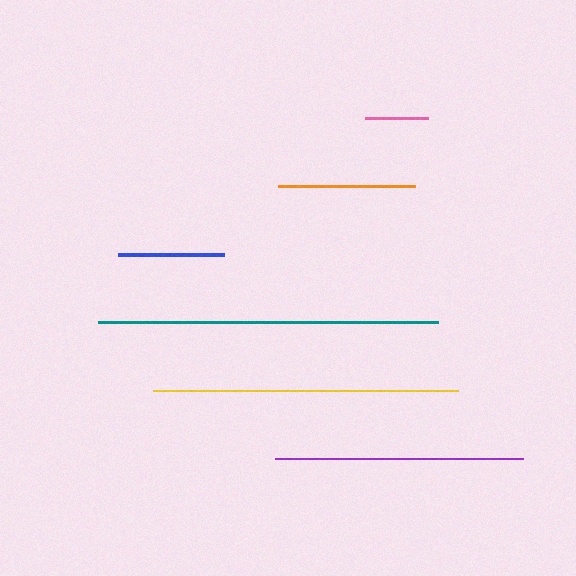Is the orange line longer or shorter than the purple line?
The purple line is longer than the orange line.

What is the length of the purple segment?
The purple segment is approximately 248 pixels long.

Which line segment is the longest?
The teal line is the longest at approximately 341 pixels.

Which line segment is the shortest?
The pink line is the shortest at approximately 63 pixels.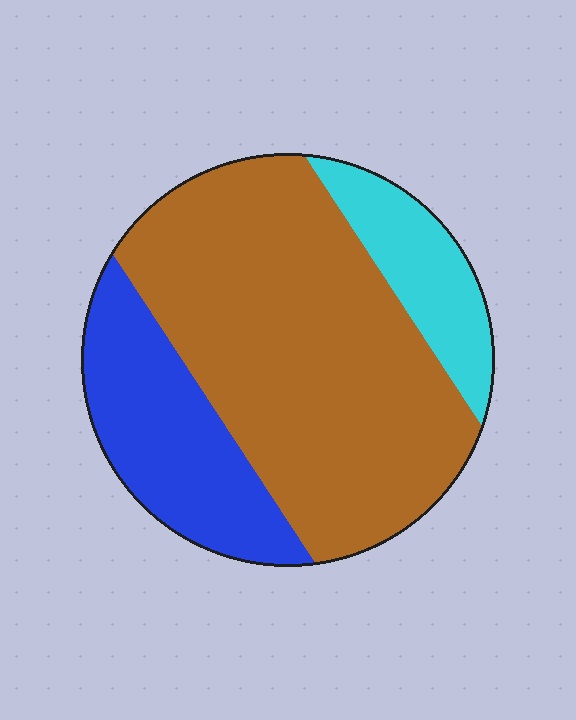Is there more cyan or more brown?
Brown.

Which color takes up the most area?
Brown, at roughly 65%.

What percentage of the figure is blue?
Blue covers around 25% of the figure.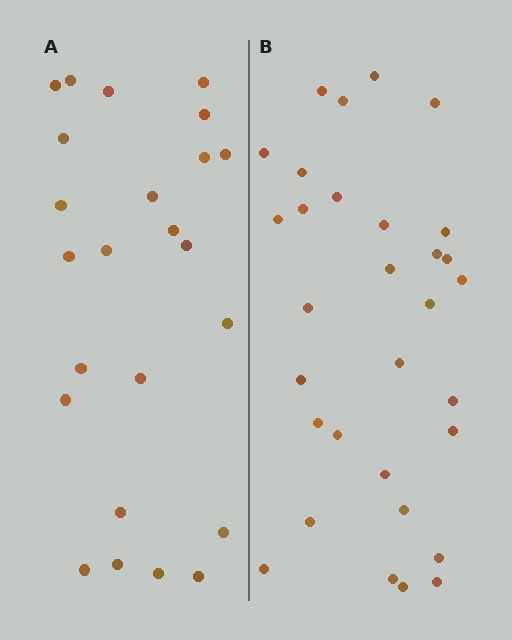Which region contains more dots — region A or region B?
Region B (the right region) has more dots.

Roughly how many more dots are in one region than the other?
Region B has roughly 8 or so more dots than region A.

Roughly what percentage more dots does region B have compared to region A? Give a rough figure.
About 30% more.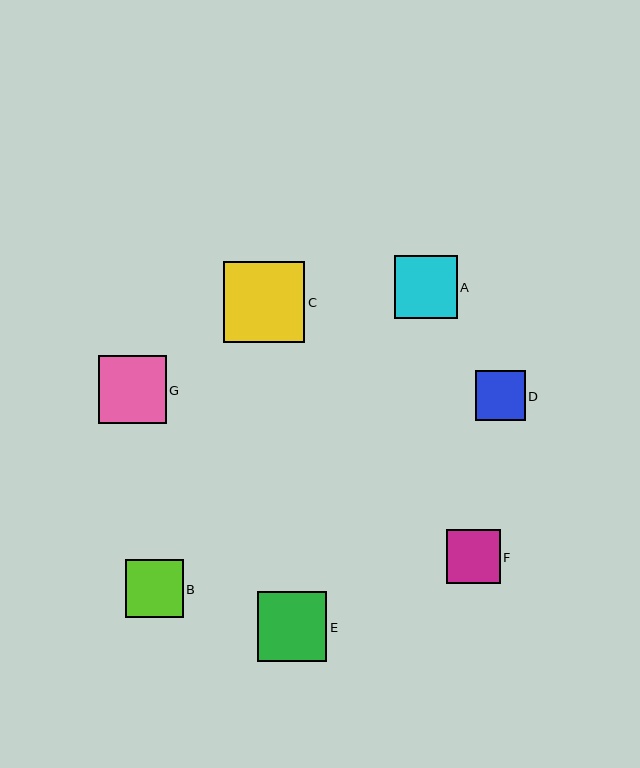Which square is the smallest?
Square D is the smallest with a size of approximately 49 pixels.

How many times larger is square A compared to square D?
Square A is approximately 1.3 times the size of square D.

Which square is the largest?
Square C is the largest with a size of approximately 81 pixels.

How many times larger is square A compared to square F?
Square A is approximately 1.2 times the size of square F.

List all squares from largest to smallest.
From largest to smallest: C, E, G, A, B, F, D.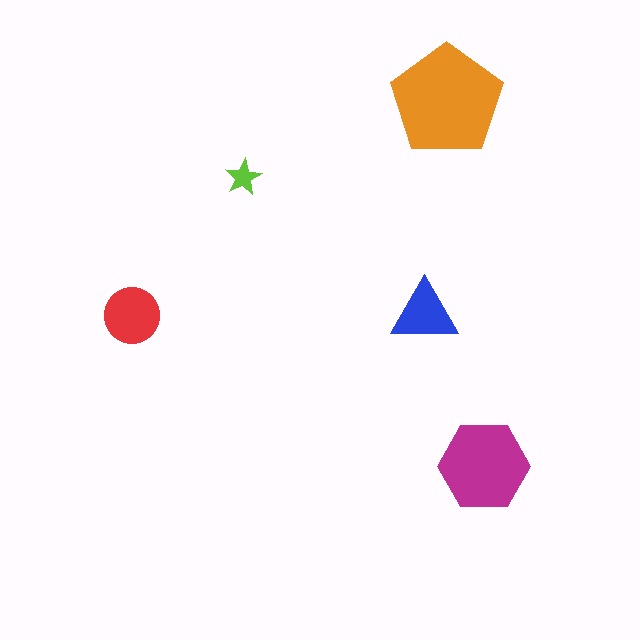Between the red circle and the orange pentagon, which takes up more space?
The orange pentagon.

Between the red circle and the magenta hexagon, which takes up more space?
The magenta hexagon.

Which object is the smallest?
The lime star.